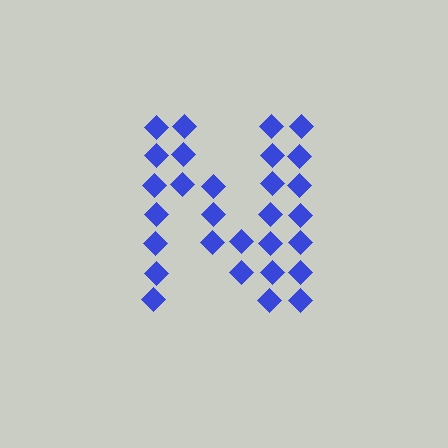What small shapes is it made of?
It is made of small diamonds.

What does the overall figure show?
The overall figure shows the letter N.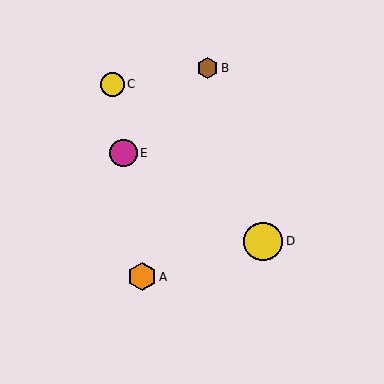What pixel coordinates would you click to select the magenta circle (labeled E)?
Click at (124, 153) to select the magenta circle E.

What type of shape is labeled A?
Shape A is an orange hexagon.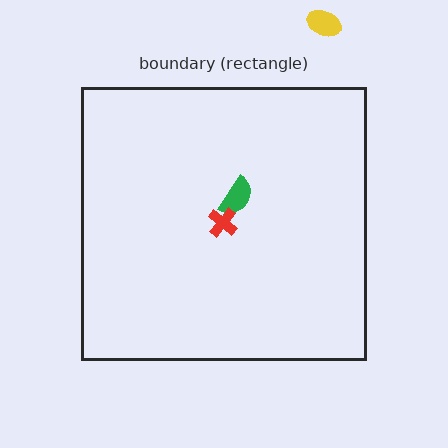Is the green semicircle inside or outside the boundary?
Inside.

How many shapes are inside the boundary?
2 inside, 1 outside.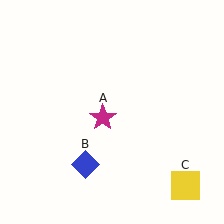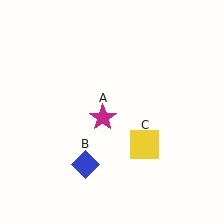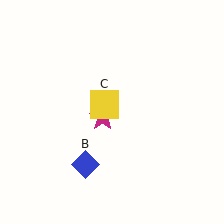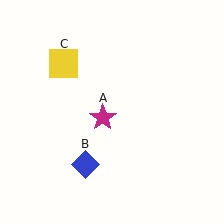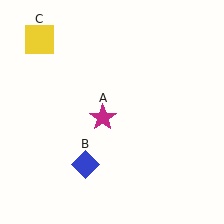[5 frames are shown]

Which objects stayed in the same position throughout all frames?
Magenta star (object A) and blue diamond (object B) remained stationary.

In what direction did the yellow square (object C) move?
The yellow square (object C) moved up and to the left.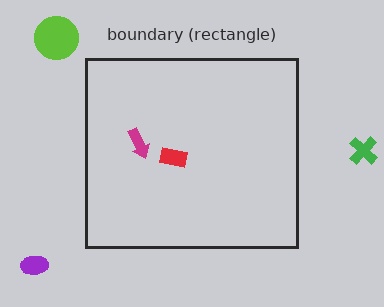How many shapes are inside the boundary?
2 inside, 3 outside.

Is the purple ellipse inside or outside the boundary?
Outside.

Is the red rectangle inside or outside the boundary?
Inside.